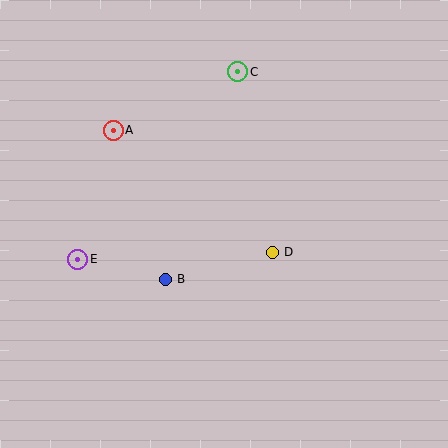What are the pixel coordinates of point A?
Point A is at (113, 130).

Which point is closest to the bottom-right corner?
Point D is closest to the bottom-right corner.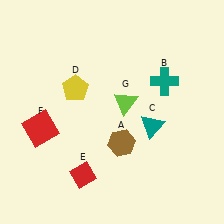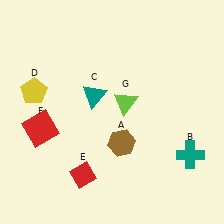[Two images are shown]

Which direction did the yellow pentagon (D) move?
The yellow pentagon (D) moved left.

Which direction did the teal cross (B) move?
The teal cross (B) moved down.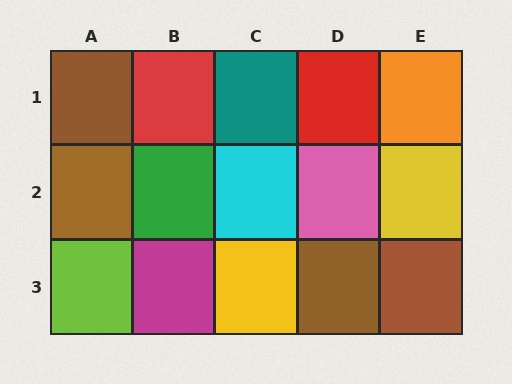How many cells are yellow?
2 cells are yellow.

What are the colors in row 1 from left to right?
Brown, red, teal, red, orange.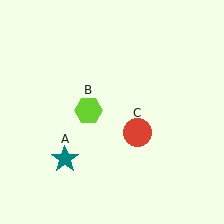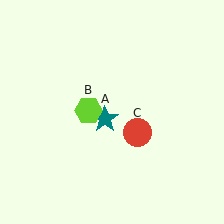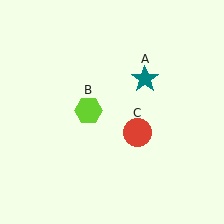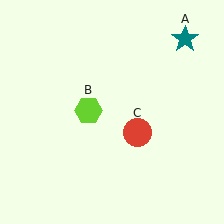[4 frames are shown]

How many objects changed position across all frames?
1 object changed position: teal star (object A).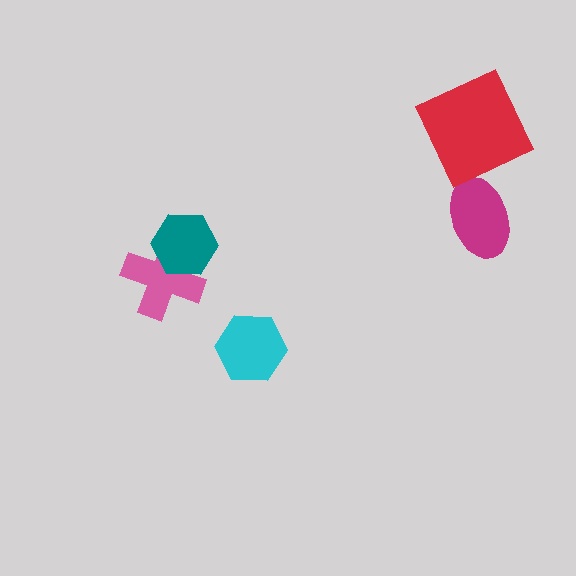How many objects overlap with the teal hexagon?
1 object overlaps with the teal hexagon.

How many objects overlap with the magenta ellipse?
0 objects overlap with the magenta ellipse.